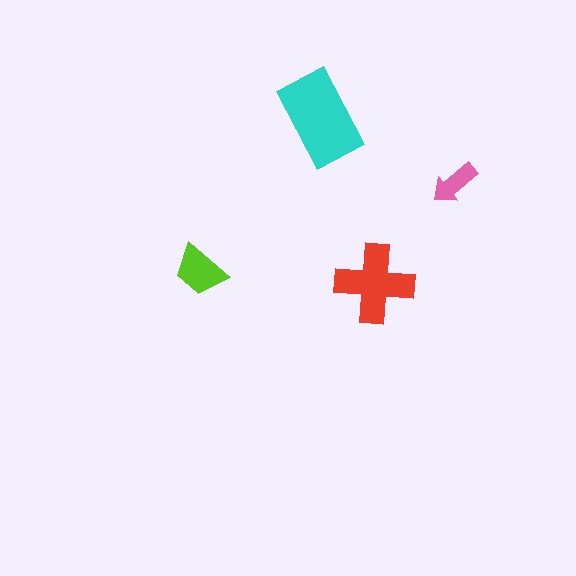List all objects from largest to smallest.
The cyan rectangle, the red cross, the lime trapezoid, the pink arrow.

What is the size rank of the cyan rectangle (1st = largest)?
1st.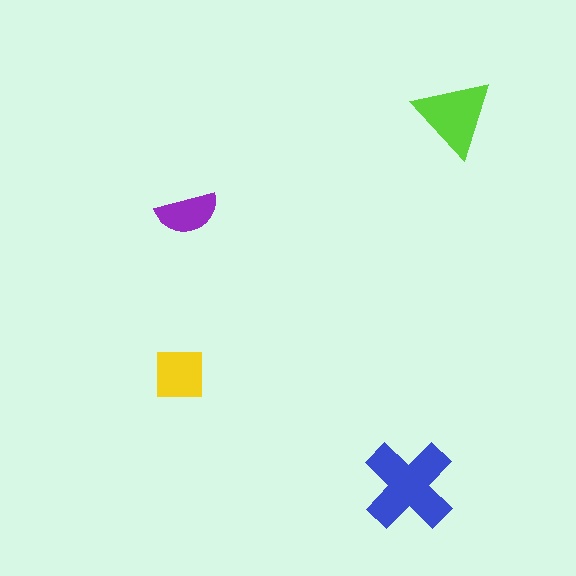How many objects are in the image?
There are 4 objects in the image.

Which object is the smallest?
The purple semicircle.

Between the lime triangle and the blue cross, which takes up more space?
The blue cross.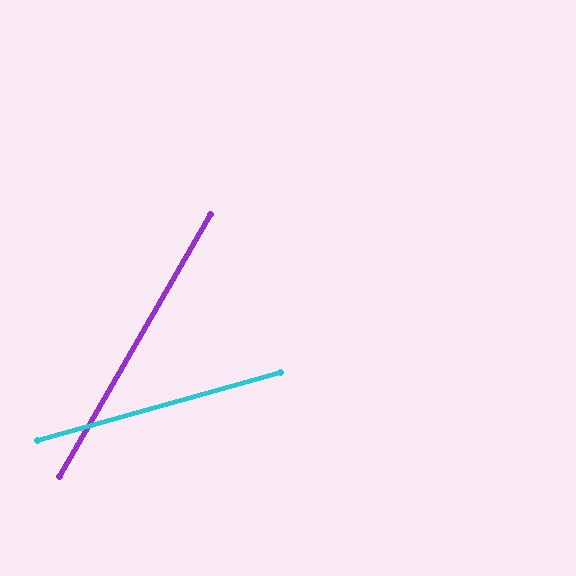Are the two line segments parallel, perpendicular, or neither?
Neither parallel nor perpendicular — they differ by about 44°.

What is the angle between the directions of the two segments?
Approximately 44 degrees.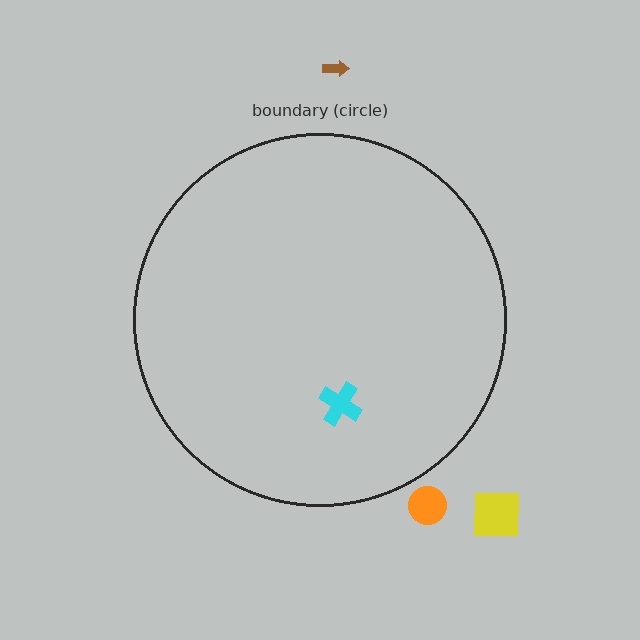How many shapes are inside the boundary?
1 inside, 3 outside.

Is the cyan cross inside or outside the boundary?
Inside.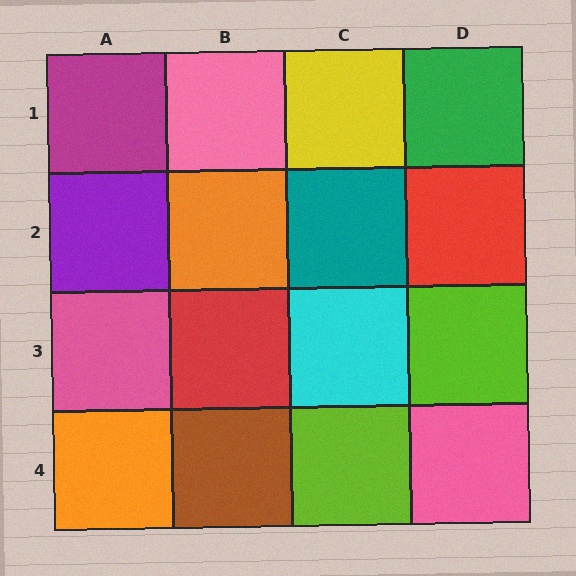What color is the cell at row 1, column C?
Yellow.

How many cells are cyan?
1 cell is cyan.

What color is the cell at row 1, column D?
Green.